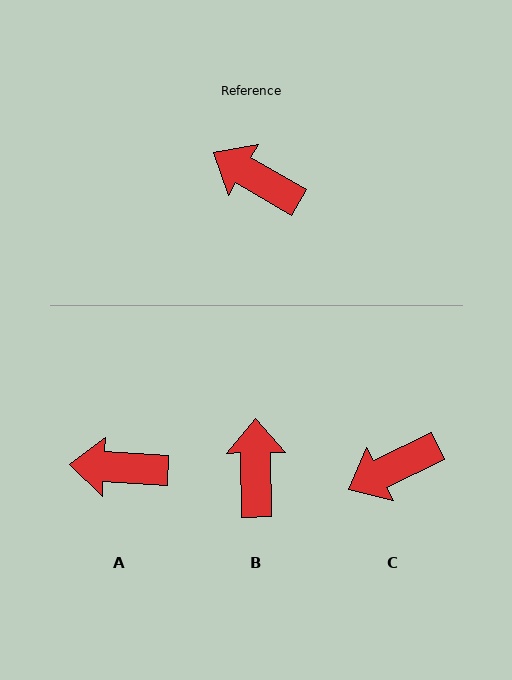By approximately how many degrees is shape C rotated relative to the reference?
Approximately 57 degrees counter-clockwise.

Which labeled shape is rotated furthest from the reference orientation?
B, about 59 degrees away.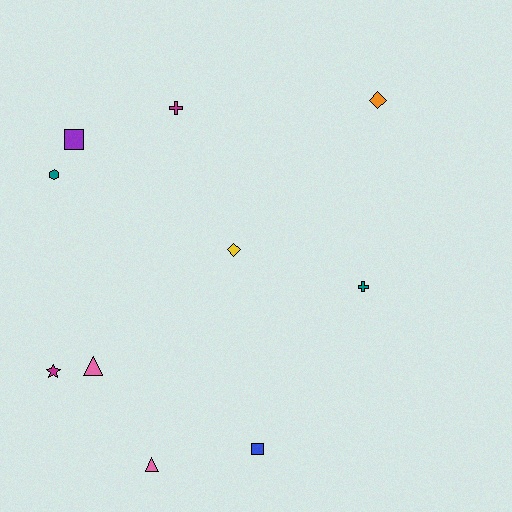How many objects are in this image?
There are 10 objects.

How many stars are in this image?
There is 1 star.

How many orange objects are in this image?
There is 1 orange object.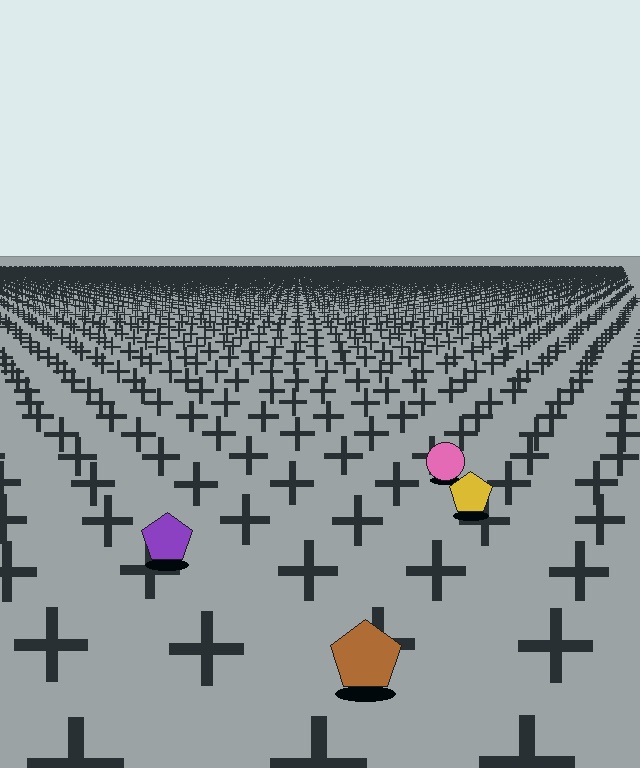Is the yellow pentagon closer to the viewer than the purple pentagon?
No. The purple pentagon is closer — you can tell from the texture gradient: the ground texture is coarser near it.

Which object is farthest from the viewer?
The pink circle is farthest from the viewer. It appears smaller and the ground texture around it is denser.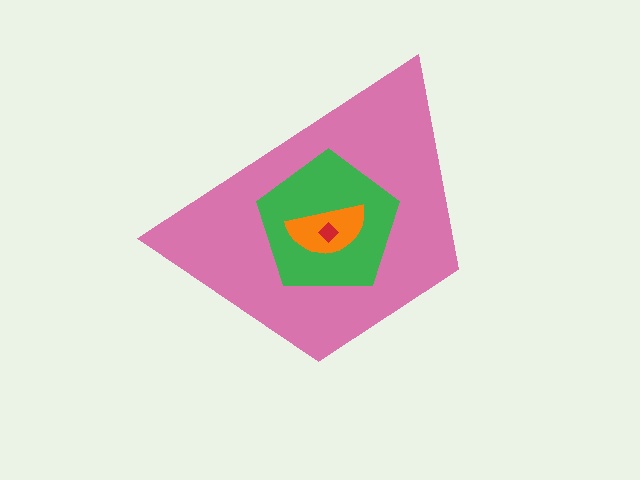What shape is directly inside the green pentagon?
The orange semicircle.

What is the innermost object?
The red diamond.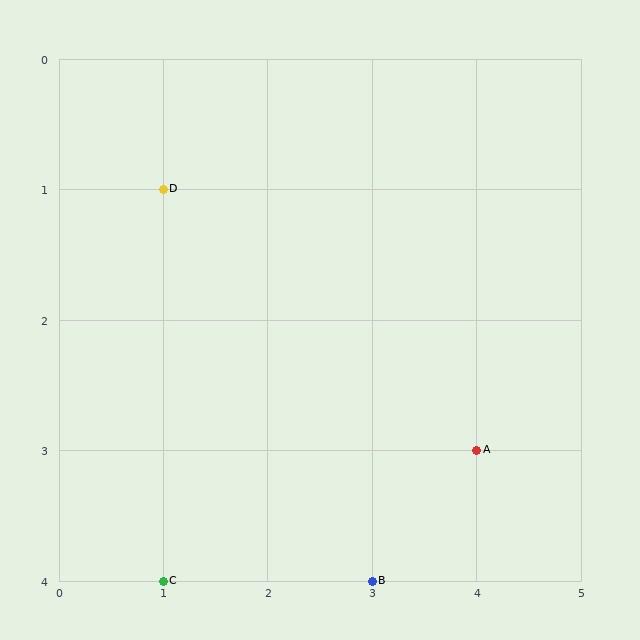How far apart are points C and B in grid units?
Points C and B are 2 columns apart.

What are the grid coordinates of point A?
Point A is at grid coordinates (4, 3).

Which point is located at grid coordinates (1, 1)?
Point D is at (1, 1).